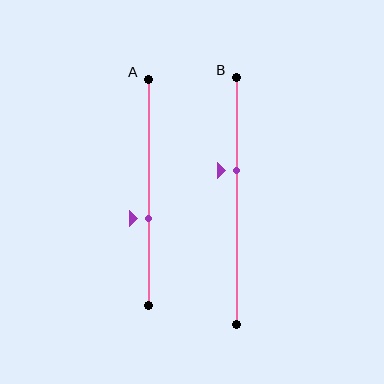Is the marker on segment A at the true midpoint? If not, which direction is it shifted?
No, the marker on segment A is shifted downward by about 12% of the segment length.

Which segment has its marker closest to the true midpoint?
Segment A has its marker closest to the true midpoint.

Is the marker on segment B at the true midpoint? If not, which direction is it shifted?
No, the marker on segment B is shifted upward by about 12% of the segment length.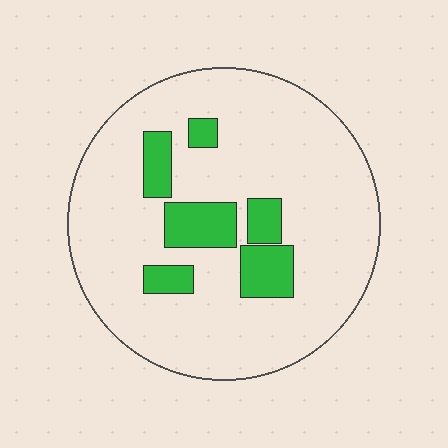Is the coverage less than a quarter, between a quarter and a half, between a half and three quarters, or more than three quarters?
Less than a quarter.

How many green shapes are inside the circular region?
6.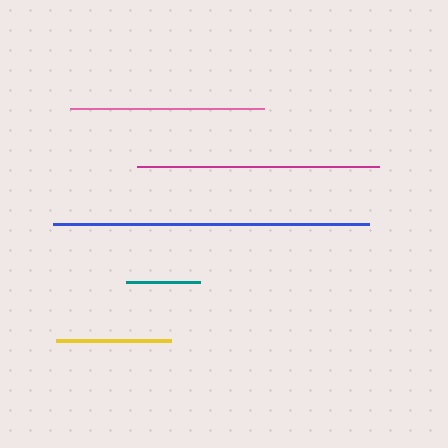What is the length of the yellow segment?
The yellow segment is approximately 115 pixels long.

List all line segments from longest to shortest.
From longest to shortest: blue, magenta, pink, yellow, teal.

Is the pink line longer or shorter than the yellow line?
The pink line is longer than the yellow line.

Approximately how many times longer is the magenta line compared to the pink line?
The magenta line is approximately 1.2 times the length of the pink line.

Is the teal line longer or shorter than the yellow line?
The yellow line is longer than the teal line.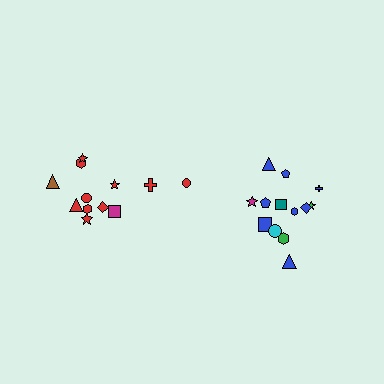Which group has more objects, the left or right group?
The right group.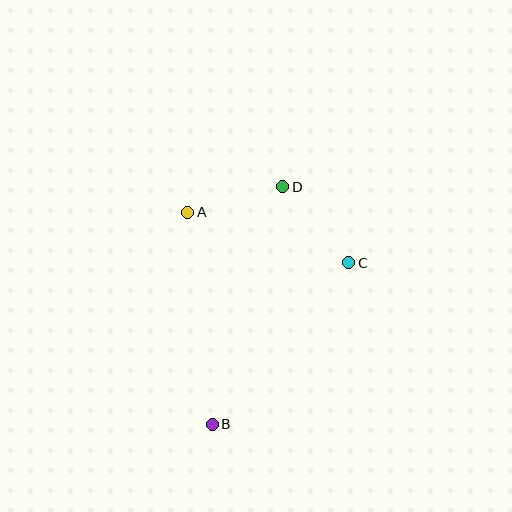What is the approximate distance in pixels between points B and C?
The distance between B and C is approximately 211 pixels.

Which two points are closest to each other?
Points A and D are closest to each other.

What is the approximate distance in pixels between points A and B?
The distance between A and B is approximately 213 pixels.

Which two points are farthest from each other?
Points B and D are farthest from each other.